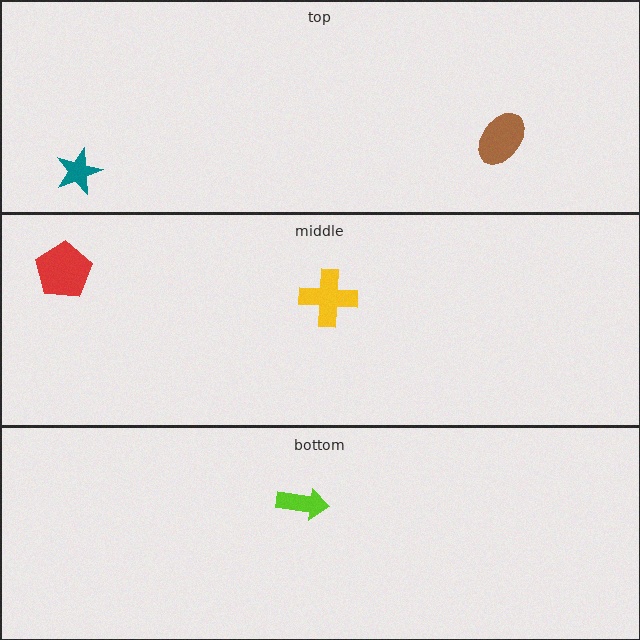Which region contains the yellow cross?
The middle region.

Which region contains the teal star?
The top region.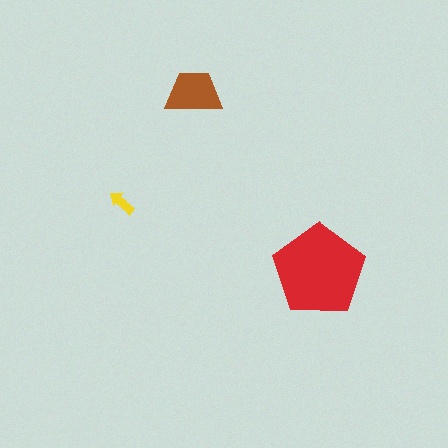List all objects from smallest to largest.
The yellow arrow, the brown trapezoid, the red pentagon.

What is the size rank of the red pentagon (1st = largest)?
1st.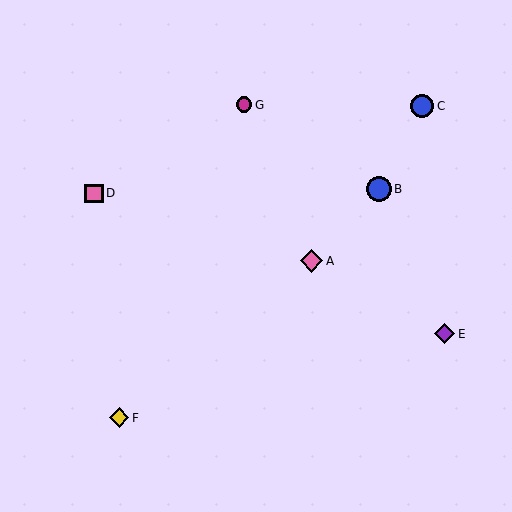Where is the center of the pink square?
The center of the pink square is at (94, 193).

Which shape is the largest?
The blue circle (labeled B) is the largest.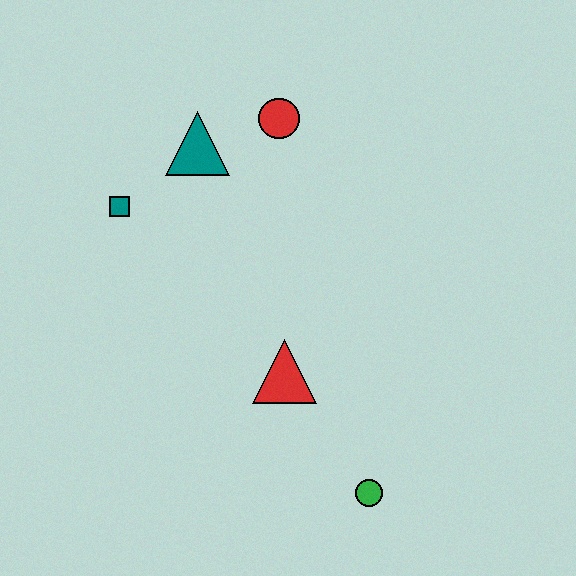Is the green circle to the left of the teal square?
No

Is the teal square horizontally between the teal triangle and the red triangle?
No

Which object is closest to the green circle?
The red triangle is closest to the green circle.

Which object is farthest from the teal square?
The green circle is farthest from the teal square.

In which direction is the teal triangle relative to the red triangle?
The teal triangle is above the red triangle.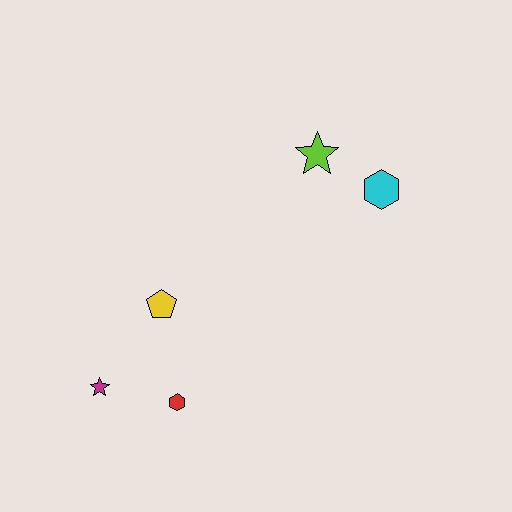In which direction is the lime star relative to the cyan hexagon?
The lime star is to the left of the cyan hexagon.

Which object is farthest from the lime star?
The magenta star is farthest from the lime star.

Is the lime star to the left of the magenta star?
No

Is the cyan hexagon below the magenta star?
No